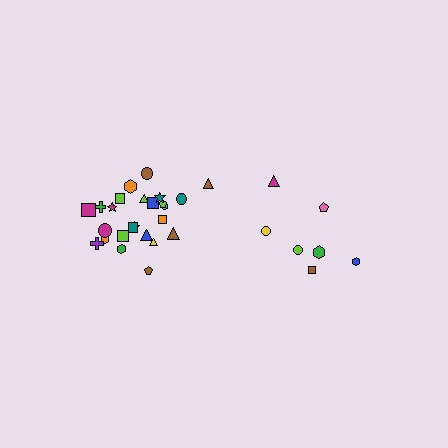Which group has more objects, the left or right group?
The left group.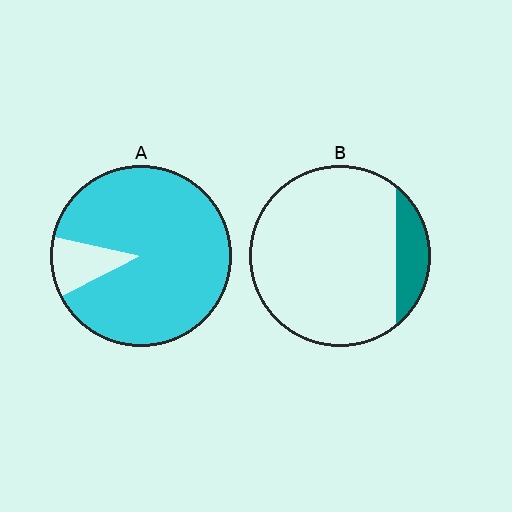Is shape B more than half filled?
No.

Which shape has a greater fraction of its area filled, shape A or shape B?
Shape A.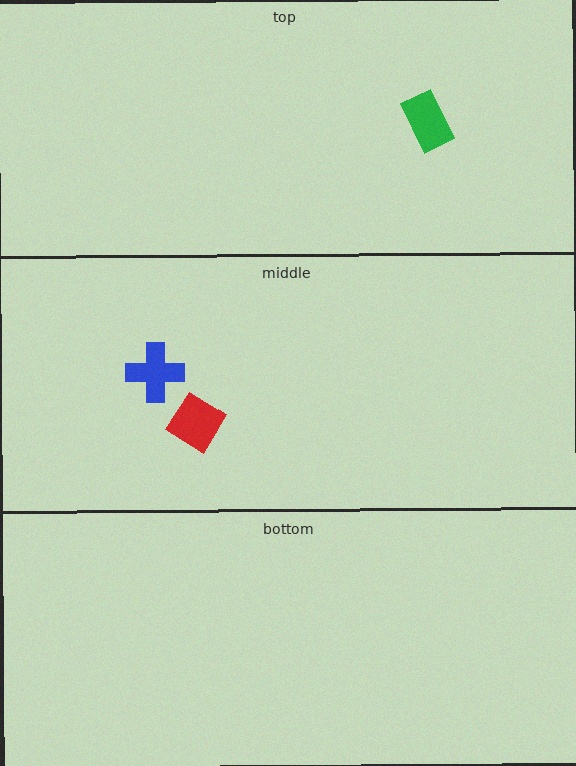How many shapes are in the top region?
1.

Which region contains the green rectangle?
The top region.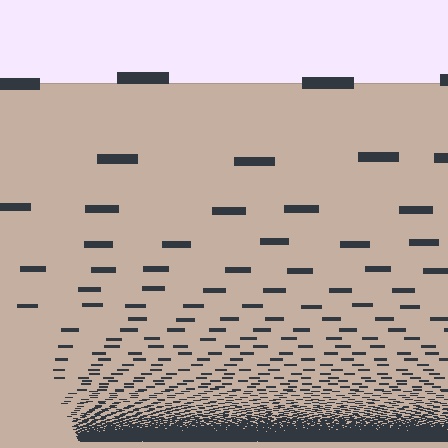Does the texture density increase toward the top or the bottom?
Density increases toward the bottom.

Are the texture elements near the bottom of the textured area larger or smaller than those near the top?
Smaller. The gradient is inverted — elements near the bottom are smaller and denser.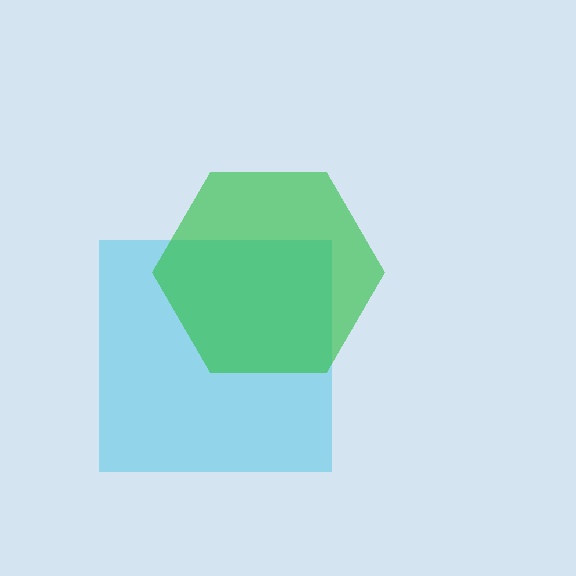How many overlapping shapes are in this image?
There are 2 overlapping shapes in the image.